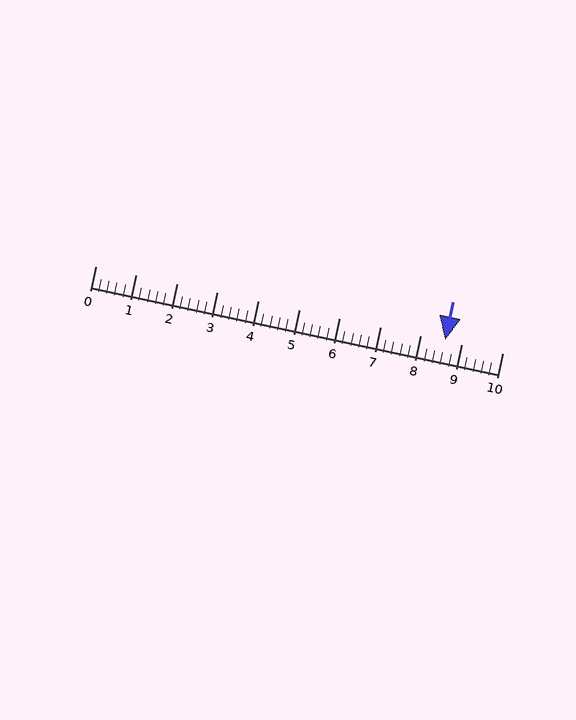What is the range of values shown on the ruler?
The ruler shows values from 0 to 10.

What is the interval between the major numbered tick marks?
The major tick marks are spaced 1 units apart.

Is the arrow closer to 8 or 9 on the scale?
The arrow is closer to 9.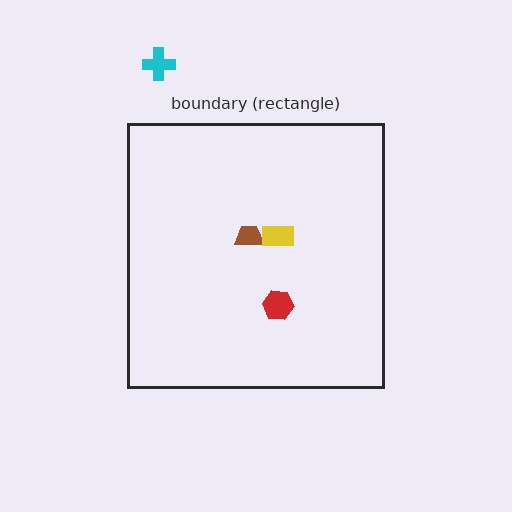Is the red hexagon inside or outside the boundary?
Inside.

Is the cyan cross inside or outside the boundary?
Outside.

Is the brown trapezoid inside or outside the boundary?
Inside.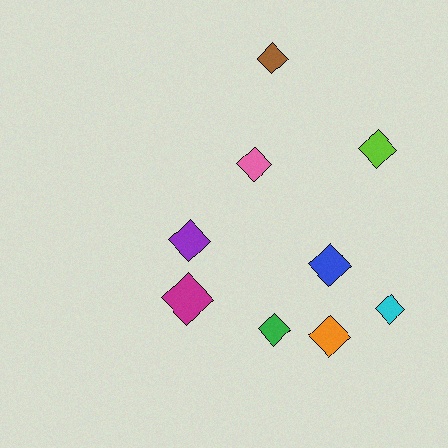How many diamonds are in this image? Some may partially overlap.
There are 9 diamonds.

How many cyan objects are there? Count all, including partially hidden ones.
There is 1 cyan object.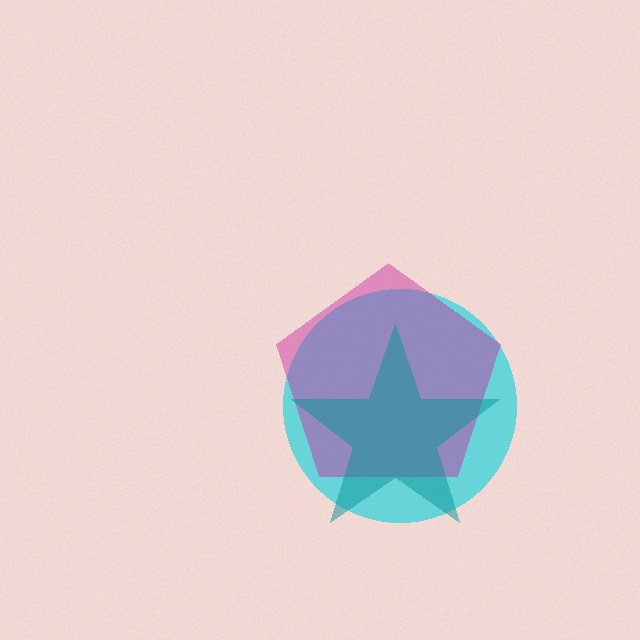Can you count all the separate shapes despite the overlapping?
Yes, there are 3 separate shapes.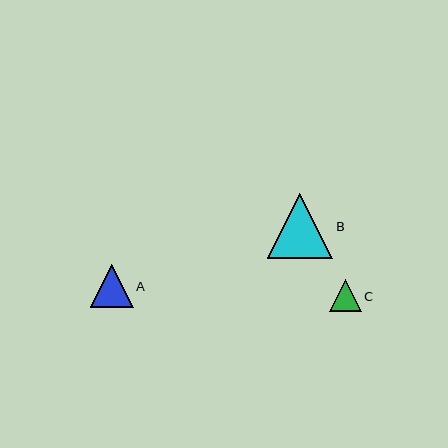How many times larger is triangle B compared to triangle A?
Triangle B is approximately 1.5 times the size of triangle A.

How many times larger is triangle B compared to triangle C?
Triangle B is approximately 2.1 times the size of triangle C.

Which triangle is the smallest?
Triangle C is the smallest with a size of approximately 32 pixels.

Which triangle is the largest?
Triangle B is the largest with a size of approximately 66 pixels.